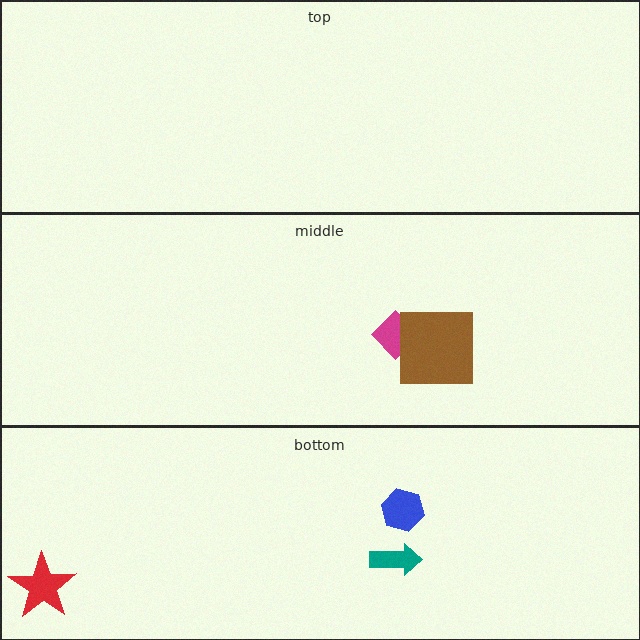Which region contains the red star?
The bottom region.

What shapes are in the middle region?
The magenta diamond, the brown square.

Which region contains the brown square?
The middle region.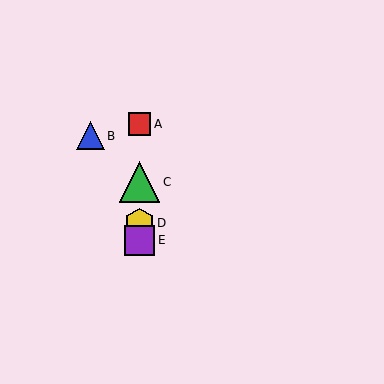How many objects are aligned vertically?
4 objects (A, C, D, E) are aligned vertically.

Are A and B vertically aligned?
No, A is at x≈139 and B is at x≈91.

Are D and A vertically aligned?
Yes, both are at x≈139.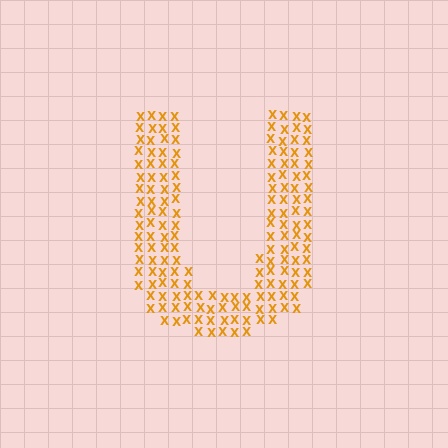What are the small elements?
The small elements are letter X's.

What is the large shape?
The large shape is the letter U.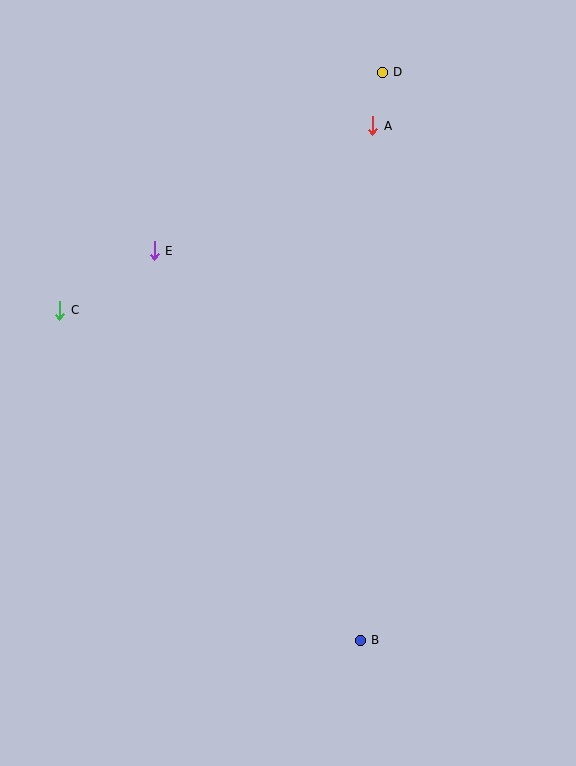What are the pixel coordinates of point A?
Point A is at (373, 126).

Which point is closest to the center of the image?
Point E at (154, 251) is closest to the center.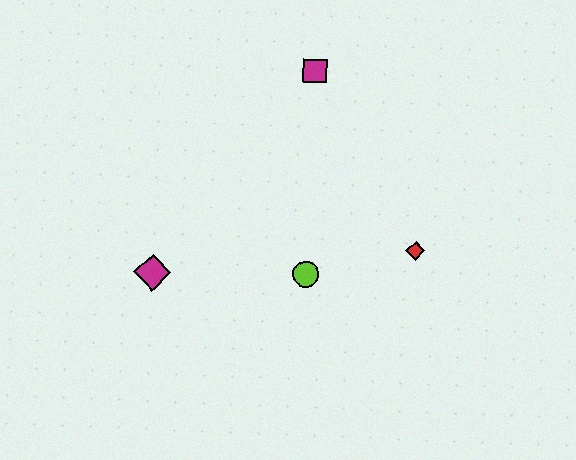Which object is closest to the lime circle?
The red diamond is closest to the lime circle.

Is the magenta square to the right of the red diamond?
No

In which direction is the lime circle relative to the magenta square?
The lime circle is below the magenta square.